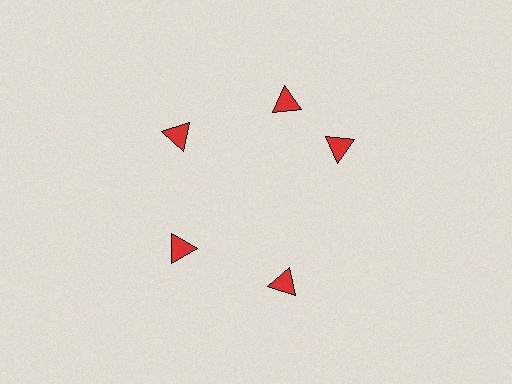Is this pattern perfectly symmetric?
No. The 5 red triangles are arranged in a ring, but one element near the 3 o'clock position is rotated out of alignment along the ring, breaking the 5-fold rotational symmetry.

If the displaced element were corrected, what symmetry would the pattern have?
It would have 5-fold rotational symmetry — the pattern would map onto itself every 72 degrees.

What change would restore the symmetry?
The symmetry would be restored by rotating it back into even spacing with its neighbors so that all 5 triangles sit at equal angles and equal distance from the center.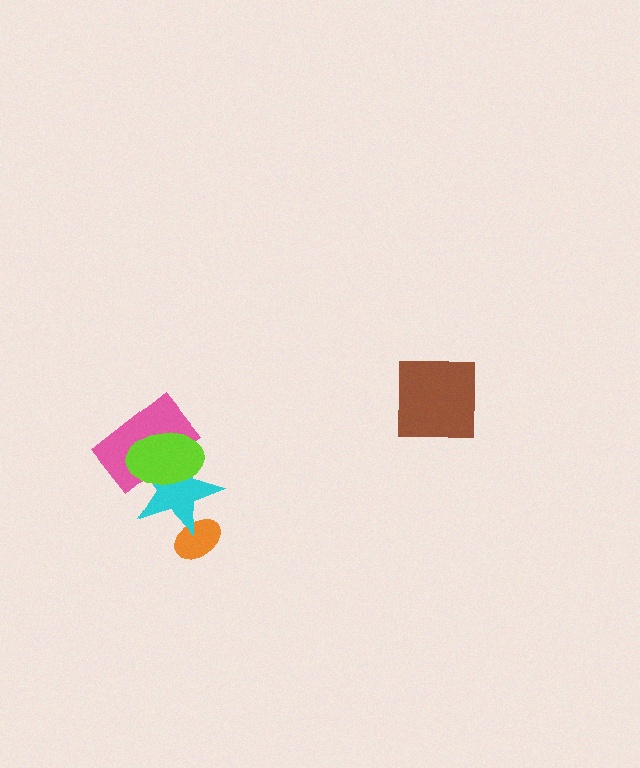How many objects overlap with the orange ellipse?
1 object overlaps with the orange ellipse.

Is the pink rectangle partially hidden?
Yes, it is partially covered by another shape.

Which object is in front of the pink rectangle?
The lime ellipse is in front of the pink rectangle.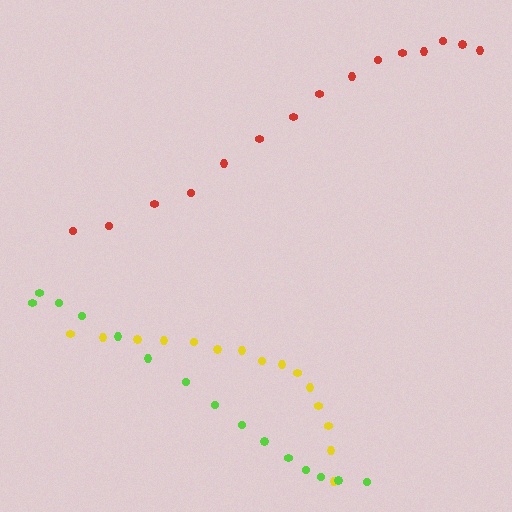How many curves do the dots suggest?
There are 3 distinct paths.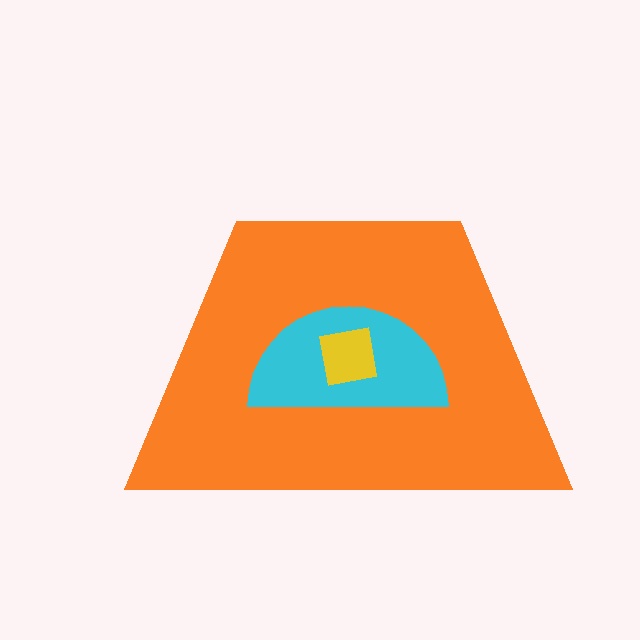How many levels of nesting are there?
3.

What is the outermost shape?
The orange trapezoid.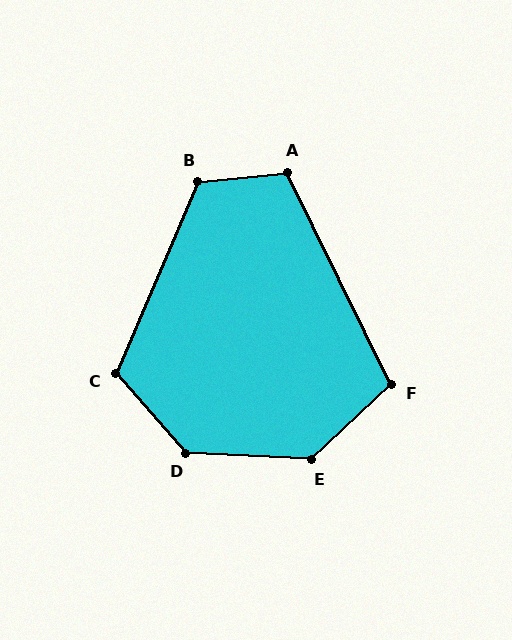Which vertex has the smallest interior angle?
F, at approximately 107 degrees.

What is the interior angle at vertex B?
Approximately 118 degrees (obtuse).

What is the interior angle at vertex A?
Approximately 111 degrees (obtuse).